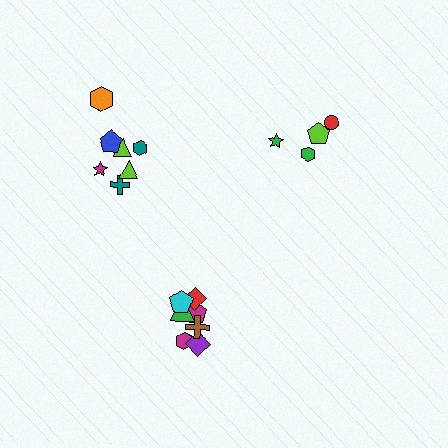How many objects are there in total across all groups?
There are 18 objects.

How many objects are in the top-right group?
There are 4 objects.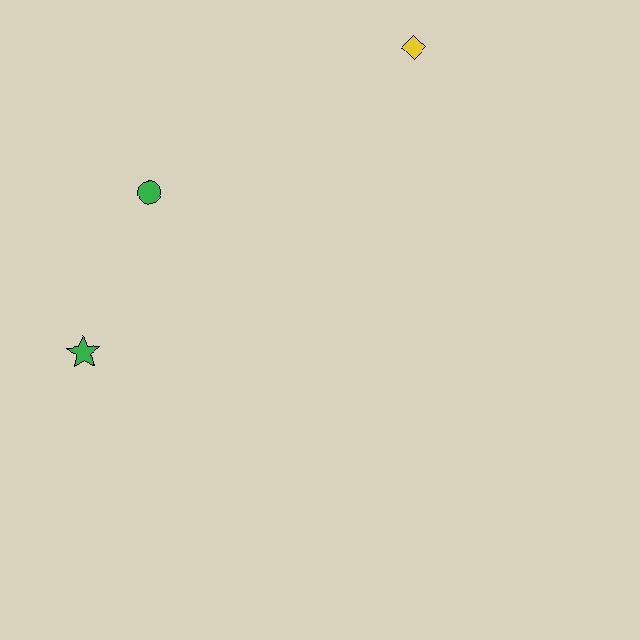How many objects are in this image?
There are 3 objects.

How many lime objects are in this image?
There are no lime objects.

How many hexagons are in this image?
There are no hexagons.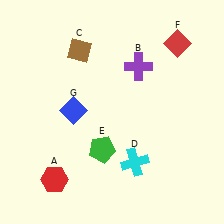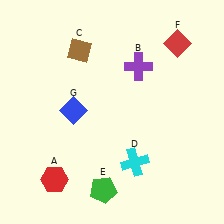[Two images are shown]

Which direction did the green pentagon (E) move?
The green pentagon (E) moved down.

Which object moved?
The green pentagon (E) moved down.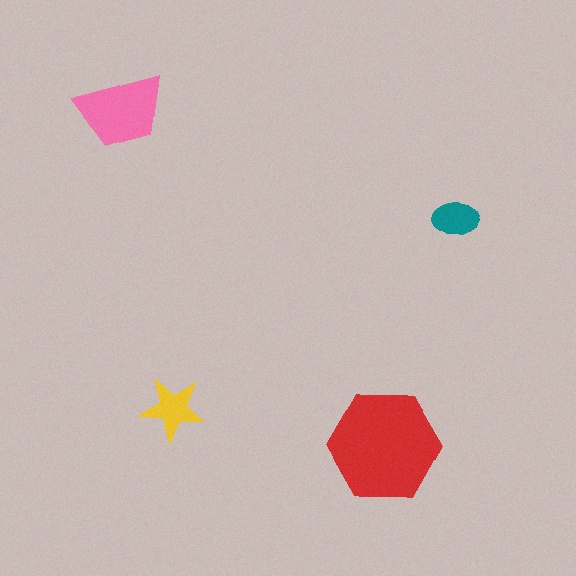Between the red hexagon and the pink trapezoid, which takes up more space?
The red hexagon.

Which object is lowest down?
The red hexagon is bottommost.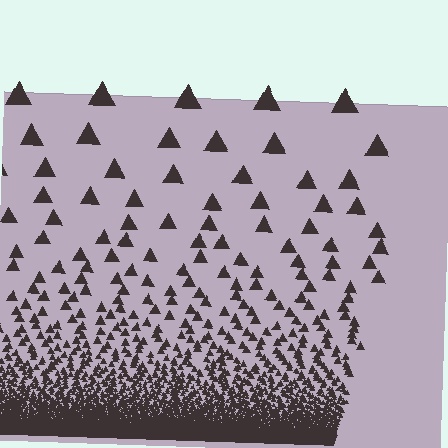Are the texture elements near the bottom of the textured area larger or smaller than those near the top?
Smaller. The gradient is inverted — elements near the bottom are smaller and denser.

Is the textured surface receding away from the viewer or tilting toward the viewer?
The surface appears to tilt toward the viewer. Texture elements get larger and sparser toward the top.